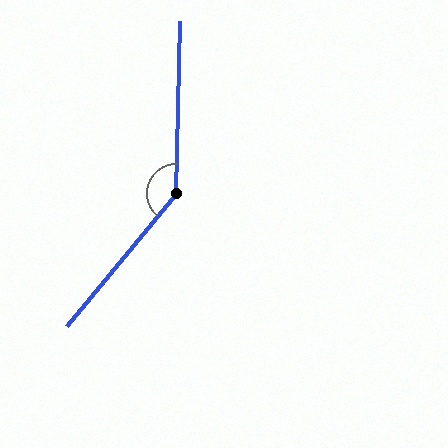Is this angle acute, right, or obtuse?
It is obtuse.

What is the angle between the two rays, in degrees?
Approximately 142 degrees.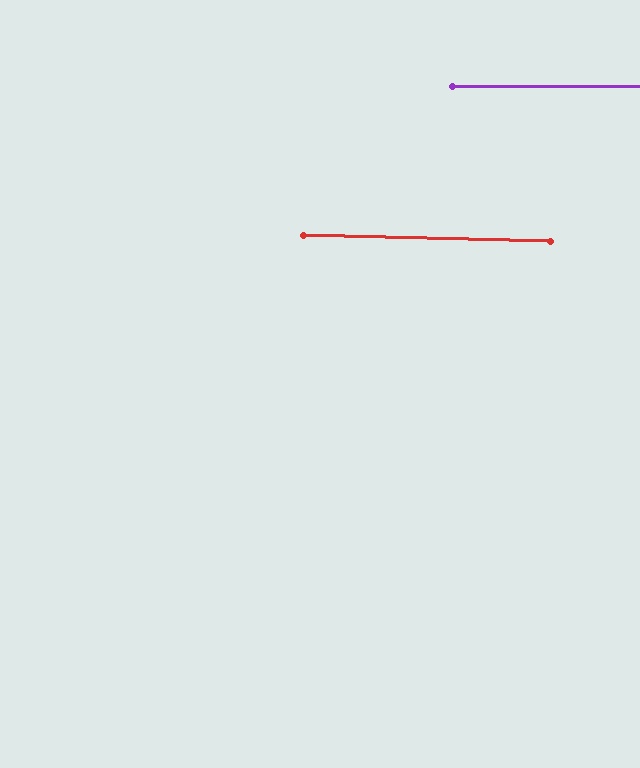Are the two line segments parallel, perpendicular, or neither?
Parallel — their directions differ by only 1.2°.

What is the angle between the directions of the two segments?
Approximately 1 degree.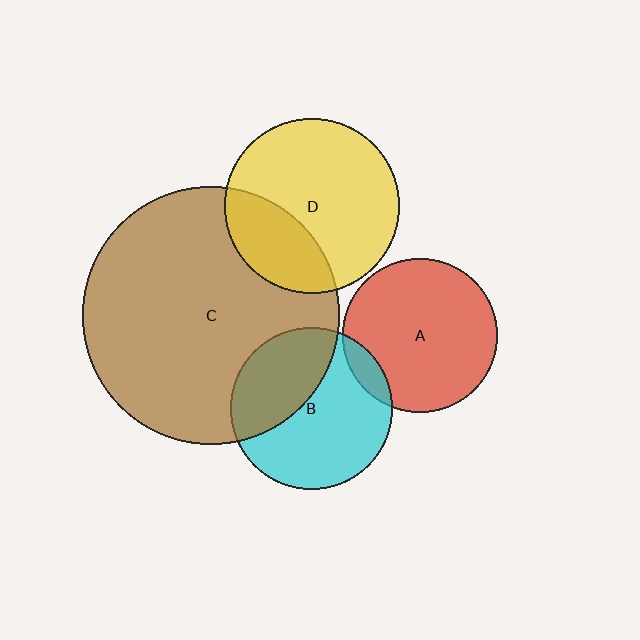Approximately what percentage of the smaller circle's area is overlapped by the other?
Approximately 30%.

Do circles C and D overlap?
Yes.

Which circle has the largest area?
Circle C (brown).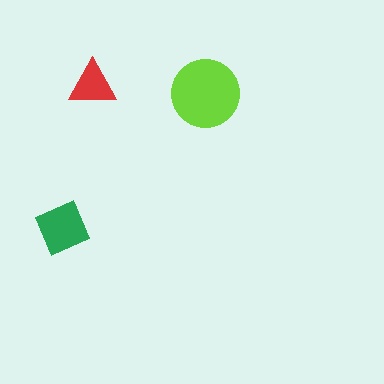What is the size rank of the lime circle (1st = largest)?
1st.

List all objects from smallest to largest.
The red triangle, the green diamond, the lime circle.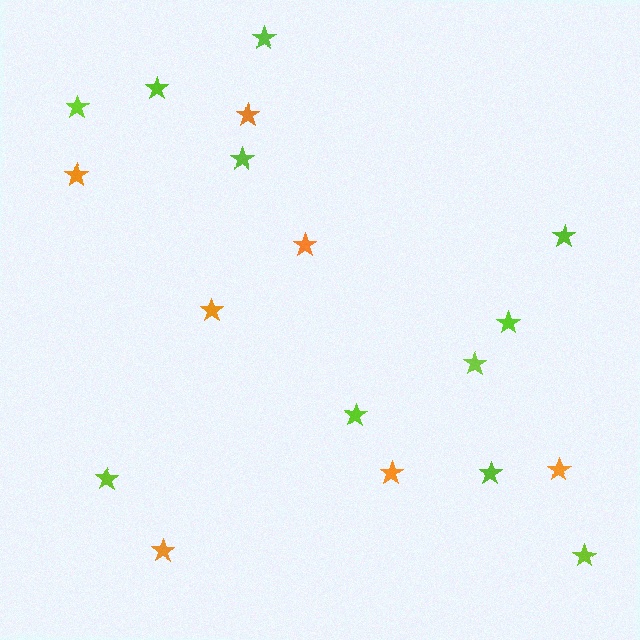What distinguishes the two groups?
There are 2 groups: one group of orange stars (7) and one group of lime stars (11).